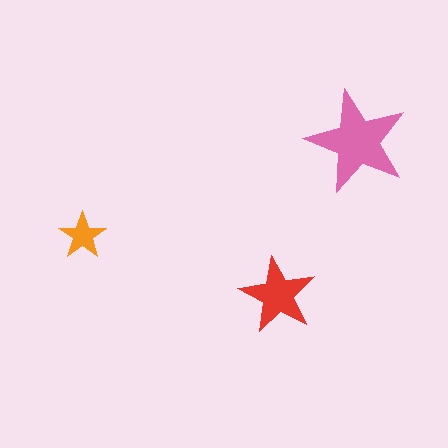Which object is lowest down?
The red star is bottommost.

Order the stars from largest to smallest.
the pink one, the red one, the orange one.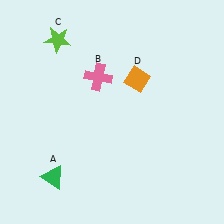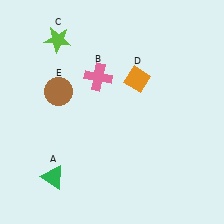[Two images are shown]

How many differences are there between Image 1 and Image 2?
There is 1 difference between the two images.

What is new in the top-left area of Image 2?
A brown circle (E) was added in the top-left area of Image 2.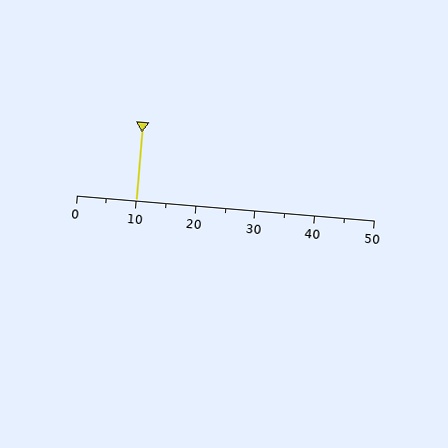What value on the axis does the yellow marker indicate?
The marker indicates approximately 10.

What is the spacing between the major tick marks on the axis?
The major ticks are spaced 10 apart.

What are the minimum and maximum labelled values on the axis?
The axis runs from 0 to 50.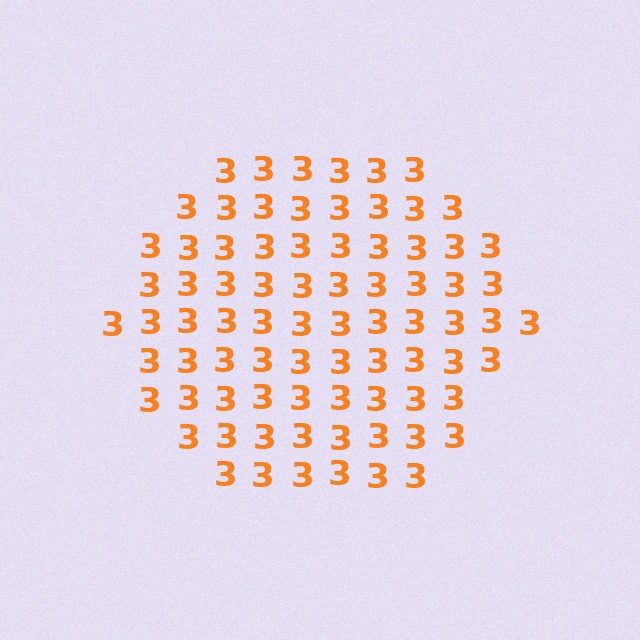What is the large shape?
The large shape is a hexagon.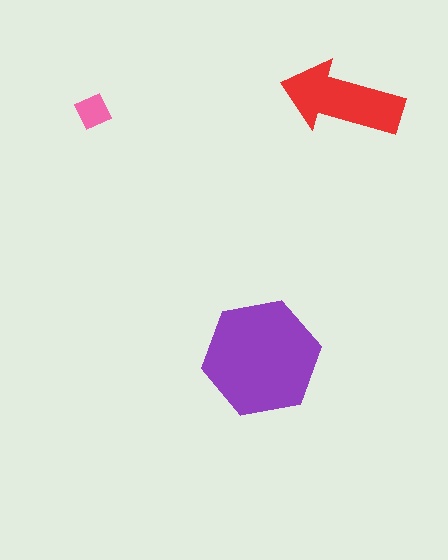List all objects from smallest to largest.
The pink diamond, the red arrow, the purple hexagon.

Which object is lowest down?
The purple hexagon is bottommost.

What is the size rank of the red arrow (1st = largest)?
2nd.